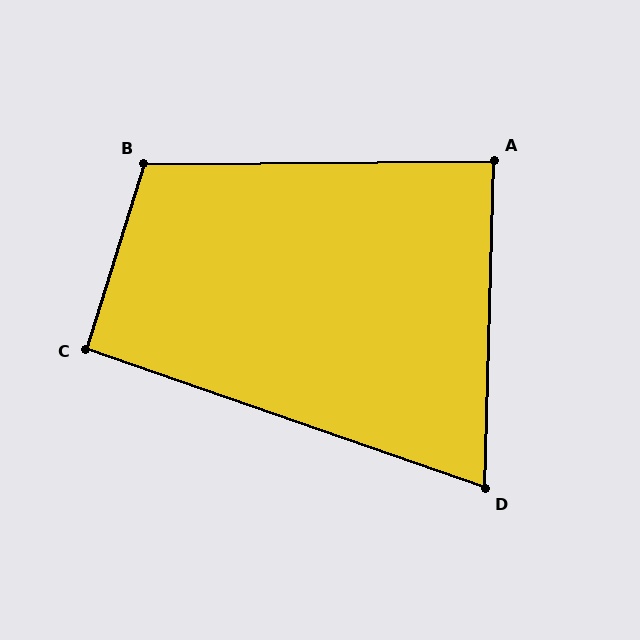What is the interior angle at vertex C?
Approximately 92 degrees (approximately right).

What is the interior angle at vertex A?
Approximately 88 degrees (approximately right).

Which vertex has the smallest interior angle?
D, at approximately 72 degrees.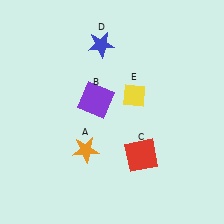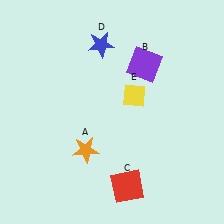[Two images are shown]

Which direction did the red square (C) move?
The red square (C) moved down.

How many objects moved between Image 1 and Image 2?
2 objects moved between the two images.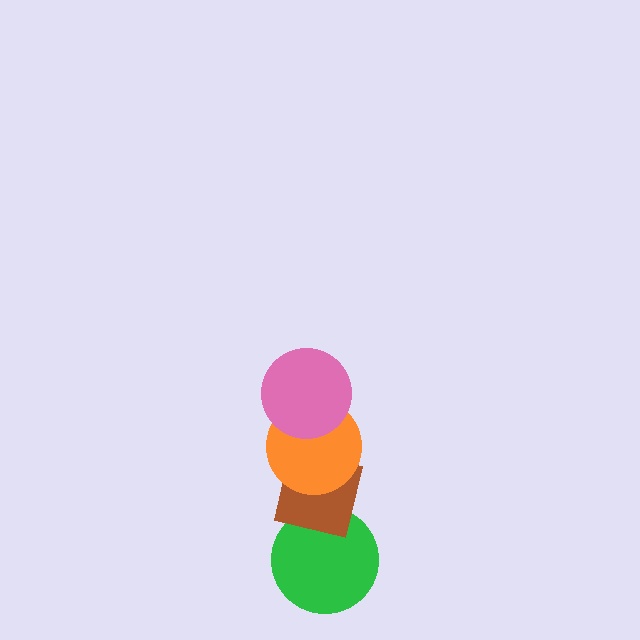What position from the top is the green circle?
The green circle is 4th from the top.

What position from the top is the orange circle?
The orange circle is 2nd from the top.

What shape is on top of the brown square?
The orange circle is on top of the brown square.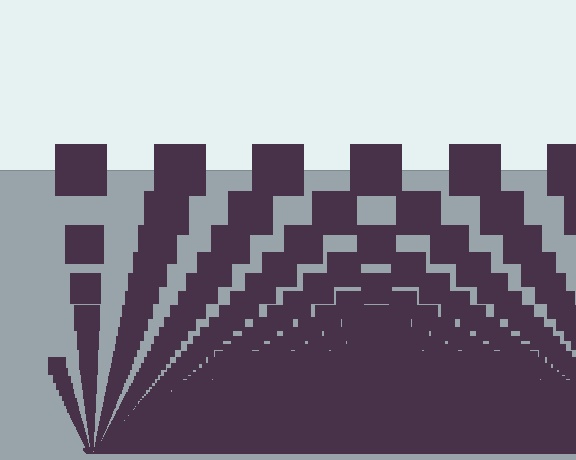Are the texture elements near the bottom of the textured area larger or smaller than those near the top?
Smaller. The gradient is inverted — elements near the bottom are smaller and denser.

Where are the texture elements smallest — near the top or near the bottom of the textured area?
Near the bottom.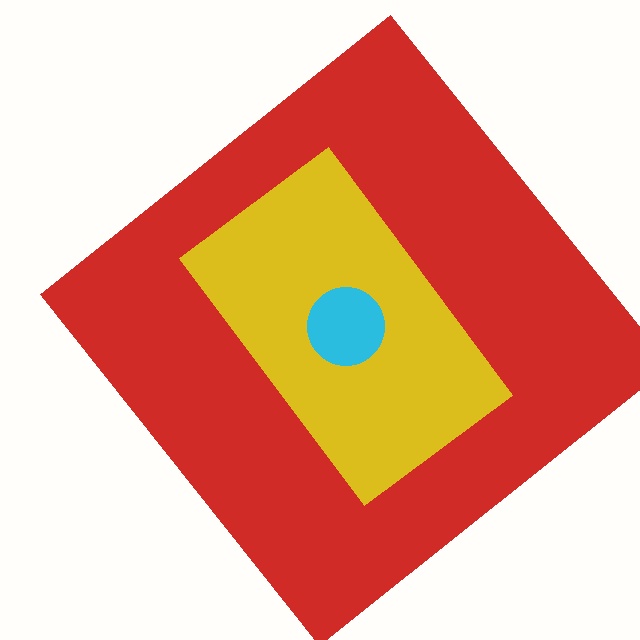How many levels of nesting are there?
3.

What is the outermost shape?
The red diamond.